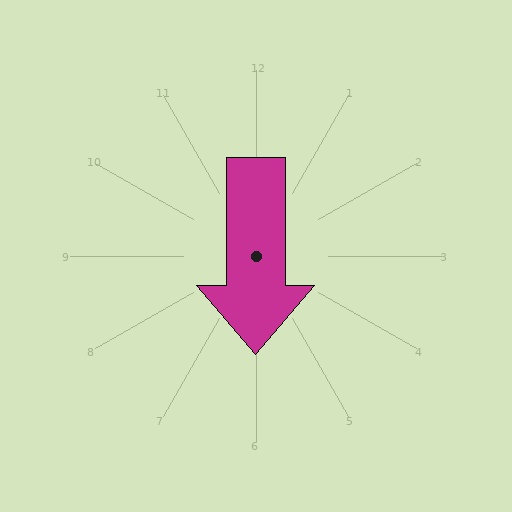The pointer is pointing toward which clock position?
Roughly 6 o'clock.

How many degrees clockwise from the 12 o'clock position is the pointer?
Approximately 180 degrees.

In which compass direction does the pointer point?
South.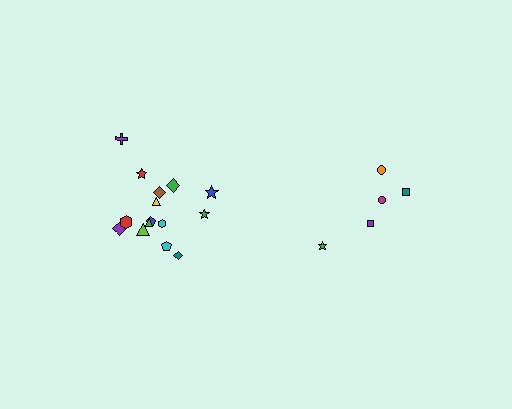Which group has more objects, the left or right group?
The left group.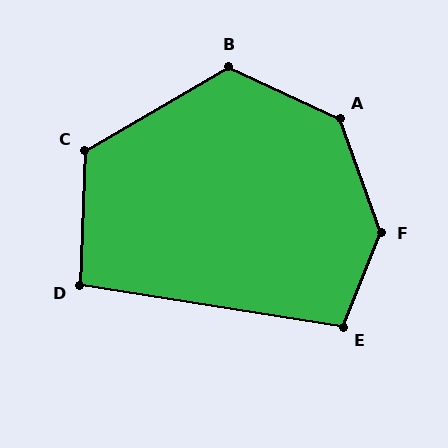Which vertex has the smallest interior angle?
D, at approximately 96 degrees.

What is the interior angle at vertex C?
Approximately 123 degrees (obtuse).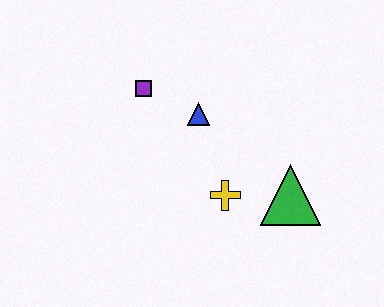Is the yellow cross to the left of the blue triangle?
No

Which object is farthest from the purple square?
The green triangle is farthest from the purple square.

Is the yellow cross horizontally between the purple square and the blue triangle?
No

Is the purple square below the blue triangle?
No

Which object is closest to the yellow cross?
The green triangle is closest to the yellow cross.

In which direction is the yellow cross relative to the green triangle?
The yellow cross is to the left of the green triangle.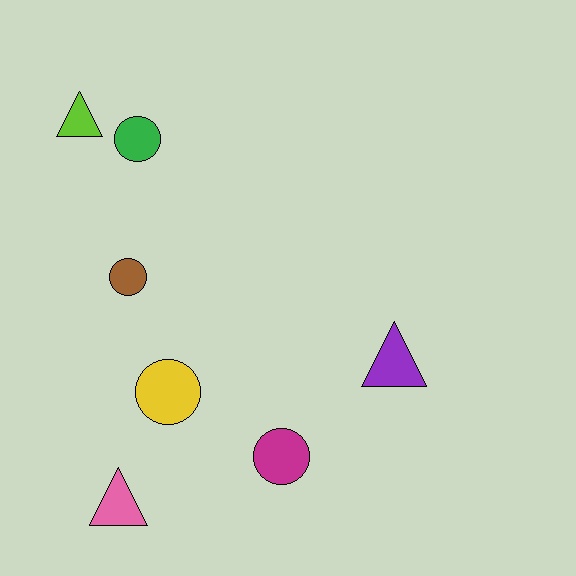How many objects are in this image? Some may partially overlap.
There are 7 objects.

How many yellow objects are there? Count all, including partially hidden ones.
There is 1 yellow object.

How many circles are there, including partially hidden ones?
There are 4 circles.